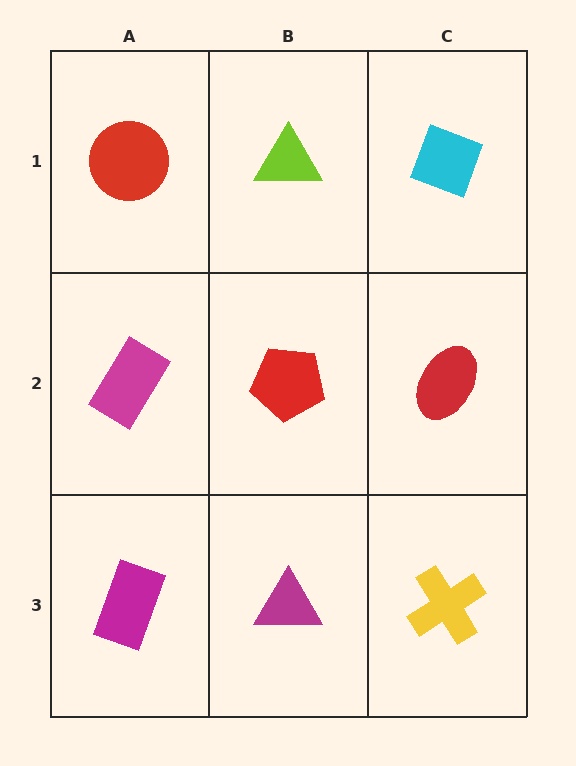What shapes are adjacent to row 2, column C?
A cyan diamond (row 1, column C), a yellow cross (row 3, column C), a red pentagon (row 2, column B).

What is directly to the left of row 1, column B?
A red circle.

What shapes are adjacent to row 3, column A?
A magenta rectangle (row 2, column A), a magenta triangle (row 3, column B).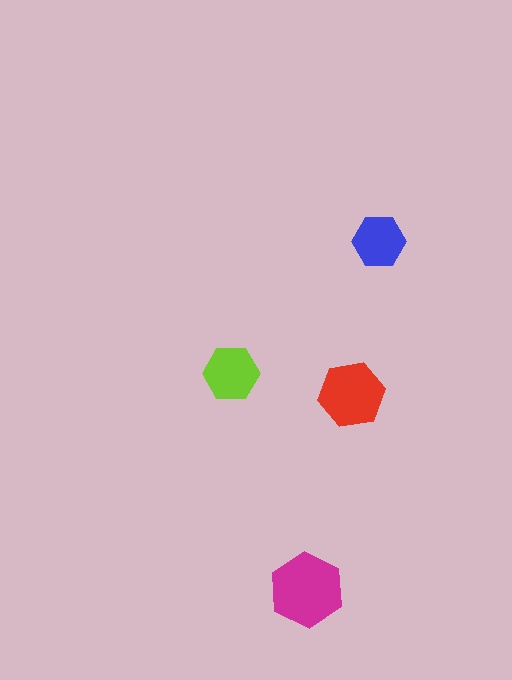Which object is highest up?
The blue hexagon is topmost.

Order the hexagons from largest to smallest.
the magenta one, the red one, the lime one, the blue one.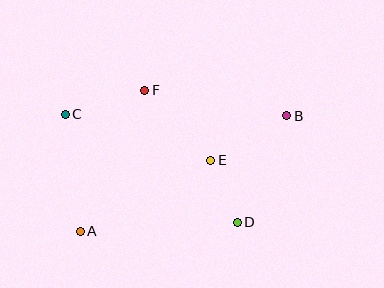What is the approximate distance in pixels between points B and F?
The distance between B and F is approximately 144 pixels.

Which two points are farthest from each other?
Points A and B are farthest from each other.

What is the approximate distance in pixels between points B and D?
The distance between B and D is approximately 118 pixels.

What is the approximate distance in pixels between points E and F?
The distance between E and F is approximately 96 pixels.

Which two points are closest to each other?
Points D and E are closest to each other.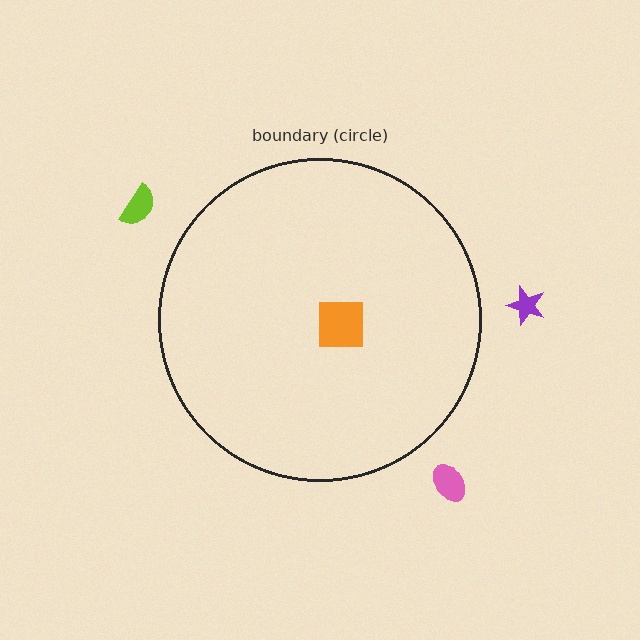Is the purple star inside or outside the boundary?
Outside.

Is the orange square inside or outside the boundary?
Inside.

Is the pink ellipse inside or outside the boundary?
Outside.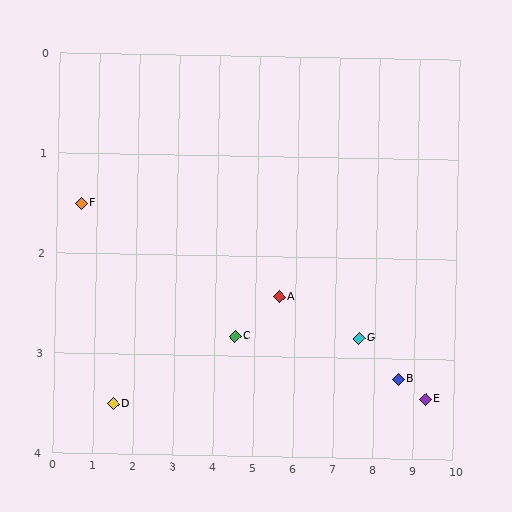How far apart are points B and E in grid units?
Points B and E are about 0.7 grid units apart.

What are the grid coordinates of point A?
Point A is at approximately (5.6, 2.4).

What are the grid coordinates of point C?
Point C is at approximately (4.5, 2.8).